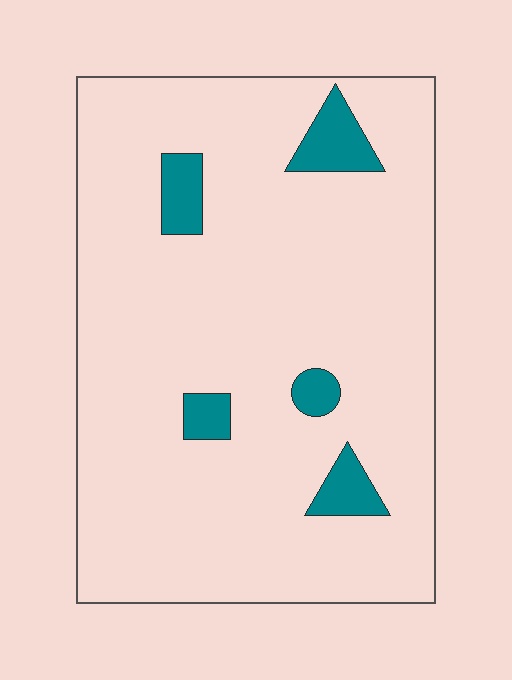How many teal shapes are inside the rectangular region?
5.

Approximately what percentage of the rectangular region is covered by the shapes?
Approximately 10%.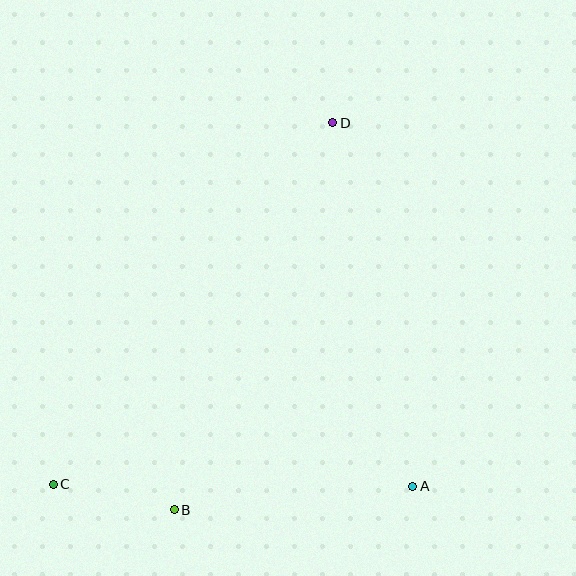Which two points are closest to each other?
Points B and C are closest to each other.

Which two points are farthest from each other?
Points C and D are farthest from each other.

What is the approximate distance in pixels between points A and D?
The distance between A and D is approximately 372 pixels.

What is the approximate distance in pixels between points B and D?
The distance between B and D is approximately 418 pixels.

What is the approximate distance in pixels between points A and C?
The distance between A and C is approximately 359 pixels.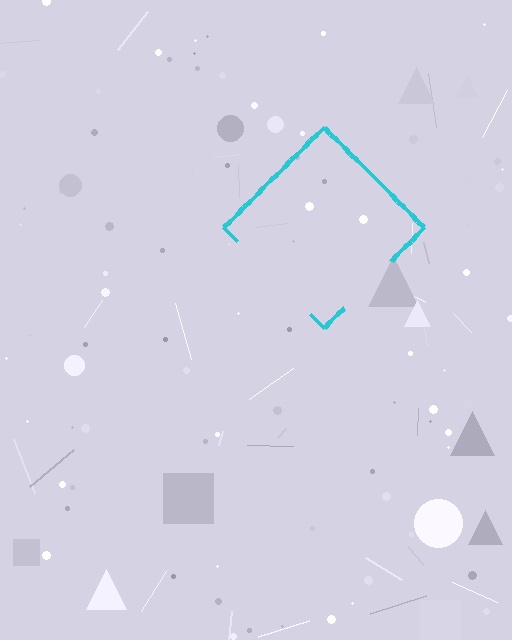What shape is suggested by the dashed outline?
The dashed outline suggests a diamond.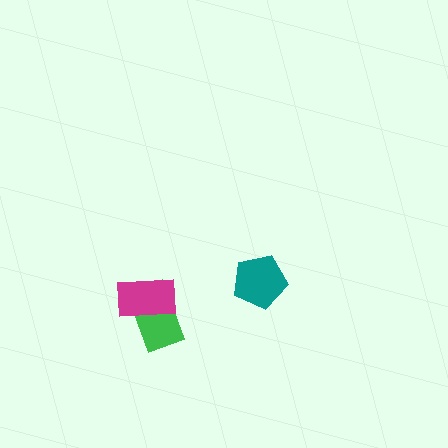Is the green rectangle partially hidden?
Yes, it is partially covered by another shape.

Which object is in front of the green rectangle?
The magenta rectangle is in front of the green rectangle.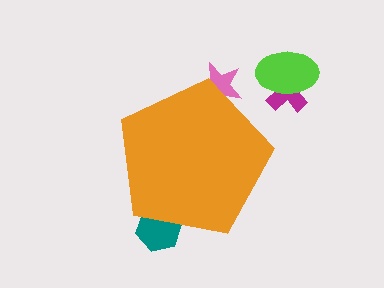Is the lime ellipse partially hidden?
No, the lime ellipse is fully visible.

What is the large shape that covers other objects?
An orange pentagon.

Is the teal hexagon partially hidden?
Yes, the teal hexagon is partially hidden behind the orange pentagon.